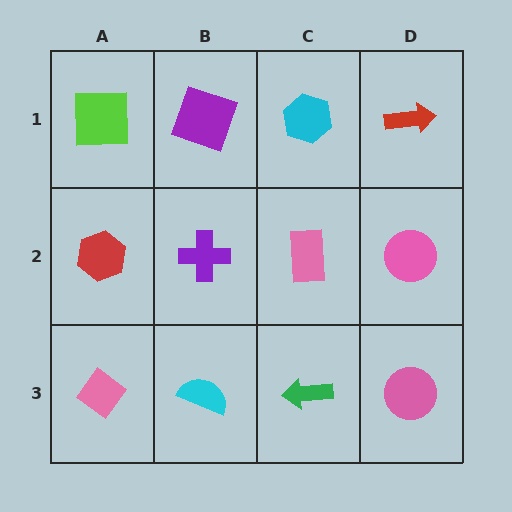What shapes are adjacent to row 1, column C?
A pink rectangle (row 2, column C), a purple square (row 1, column B), a red arrow (row 1, column D).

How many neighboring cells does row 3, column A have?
2.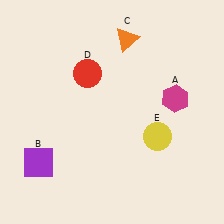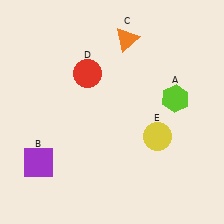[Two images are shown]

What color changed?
The hexagon (A) changed from magenta in Image 1 to lime in Image 2.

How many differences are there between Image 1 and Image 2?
There is 1 difference between the two images.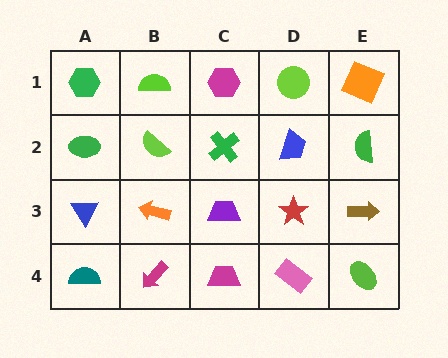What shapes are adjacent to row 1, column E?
A green semicircle (row 2, column E), a lime circle (row 1, column D).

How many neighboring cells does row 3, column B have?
4.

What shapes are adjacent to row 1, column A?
A green ellipse (row 2, column A), a lime semicircle (row 1, column B).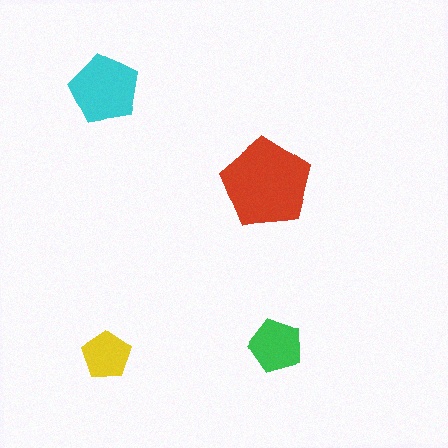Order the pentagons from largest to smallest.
the red one, the cyan one, the green one, the yellow one.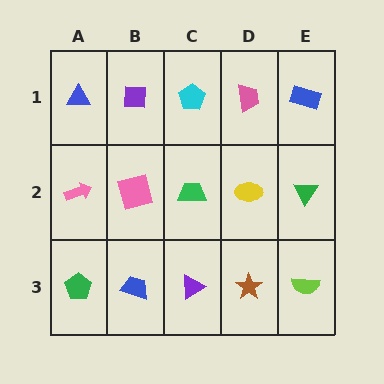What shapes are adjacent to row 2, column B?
A purple square (row 1, column B), a blue trapezoid (row 3, column B), a pink arrow (row 2, column A), a green trapezoid (row 2, column C).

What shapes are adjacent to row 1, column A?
A pink arrow (row 2, column A), a purple square (row 1, column B).